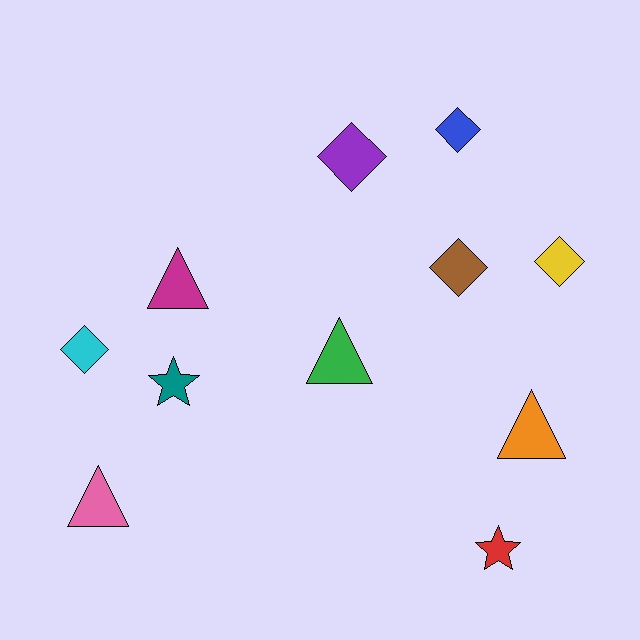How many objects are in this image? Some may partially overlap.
There are 11 objects.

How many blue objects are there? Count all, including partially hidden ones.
There is 1 blue object.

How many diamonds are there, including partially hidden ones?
There are 5 diamonds.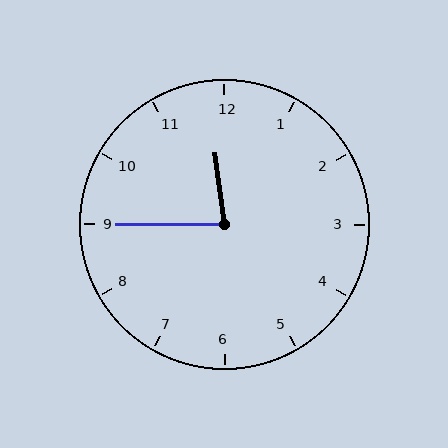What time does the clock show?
11:45.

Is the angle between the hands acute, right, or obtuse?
It is acute.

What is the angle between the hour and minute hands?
Approximately 82 degrees.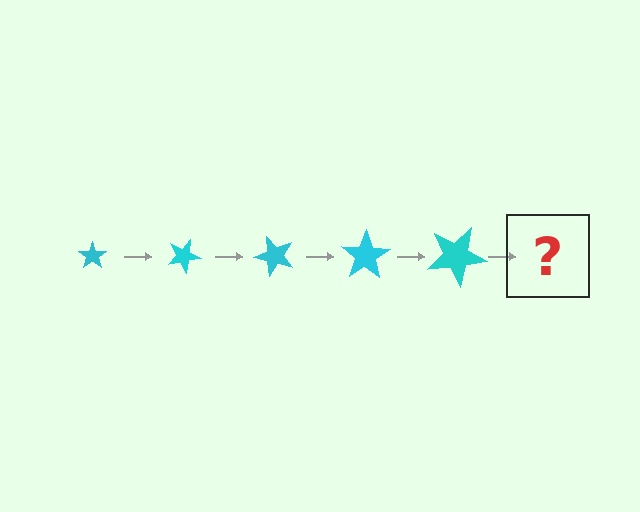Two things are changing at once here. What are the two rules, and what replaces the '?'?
The two rules are that the star grows larger each step and it rotates 25 degrees each step. The '?' should be a star, larger than the previous one and rotated 125 degrees from the start.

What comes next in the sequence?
The next element should be a star, larger than the previous one and rotated 125 degrees from the start.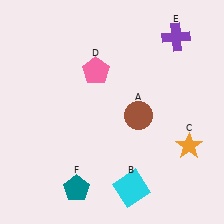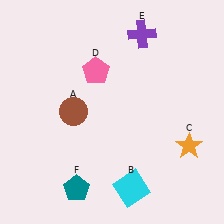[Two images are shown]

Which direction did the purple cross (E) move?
The purple cross (E) moved left.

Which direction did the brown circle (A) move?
The brown circle (A) moved left.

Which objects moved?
The objects that moved are: the brown circle (A), the purple cross (E).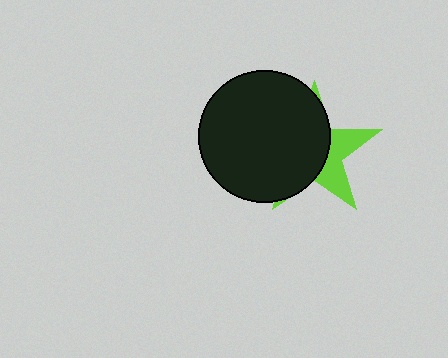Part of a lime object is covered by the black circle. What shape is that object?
It is a star.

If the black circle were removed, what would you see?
You would see the complete lime star.